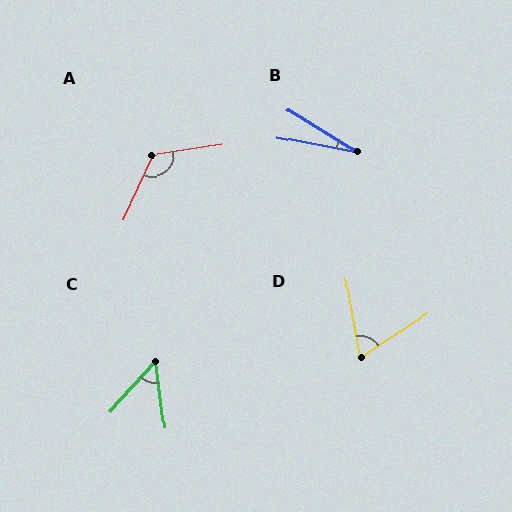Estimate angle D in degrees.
Approximately 66 degrees.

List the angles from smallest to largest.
B (21°), C (49°), D (66°), A (123°).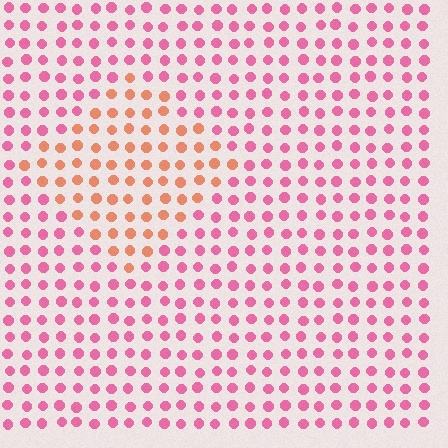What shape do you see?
I see a diamond.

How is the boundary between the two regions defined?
The boundary is defined purely by a slight shift in hue (about 43 degrees). Spacing, size, and orientation are identical on both sides.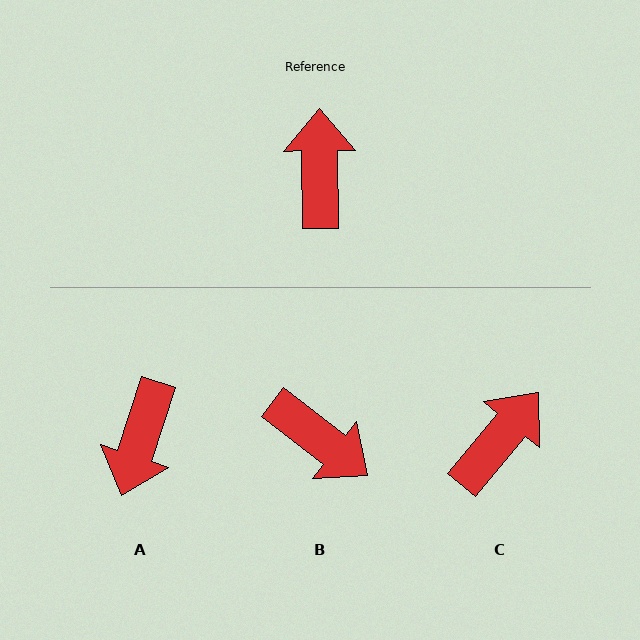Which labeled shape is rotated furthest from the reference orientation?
A, about 161 degrees away.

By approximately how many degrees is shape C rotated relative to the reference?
Approximately 40 degrees clockwise.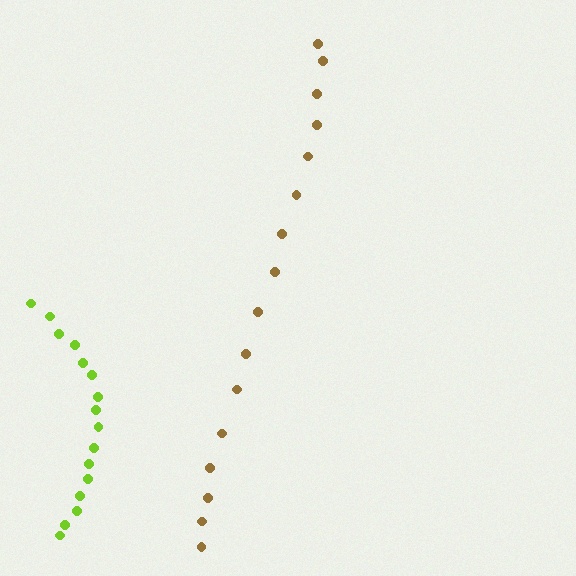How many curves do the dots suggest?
There are 2 distinct paths.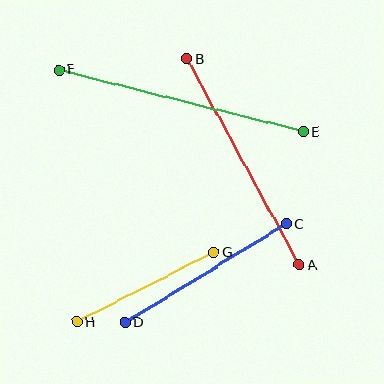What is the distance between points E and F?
The distance is approximately 252 pixels.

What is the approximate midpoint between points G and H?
The midpoint is at approximately (145, 287) pixels.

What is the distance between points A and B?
The distance is approximately 234 pixels.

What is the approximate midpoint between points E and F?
The midpoint is at approximately (181, 101) pixels.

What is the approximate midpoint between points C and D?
The midpoint is at approximately (205, 273) pixels.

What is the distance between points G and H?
The distance is approximately 154 pixels.